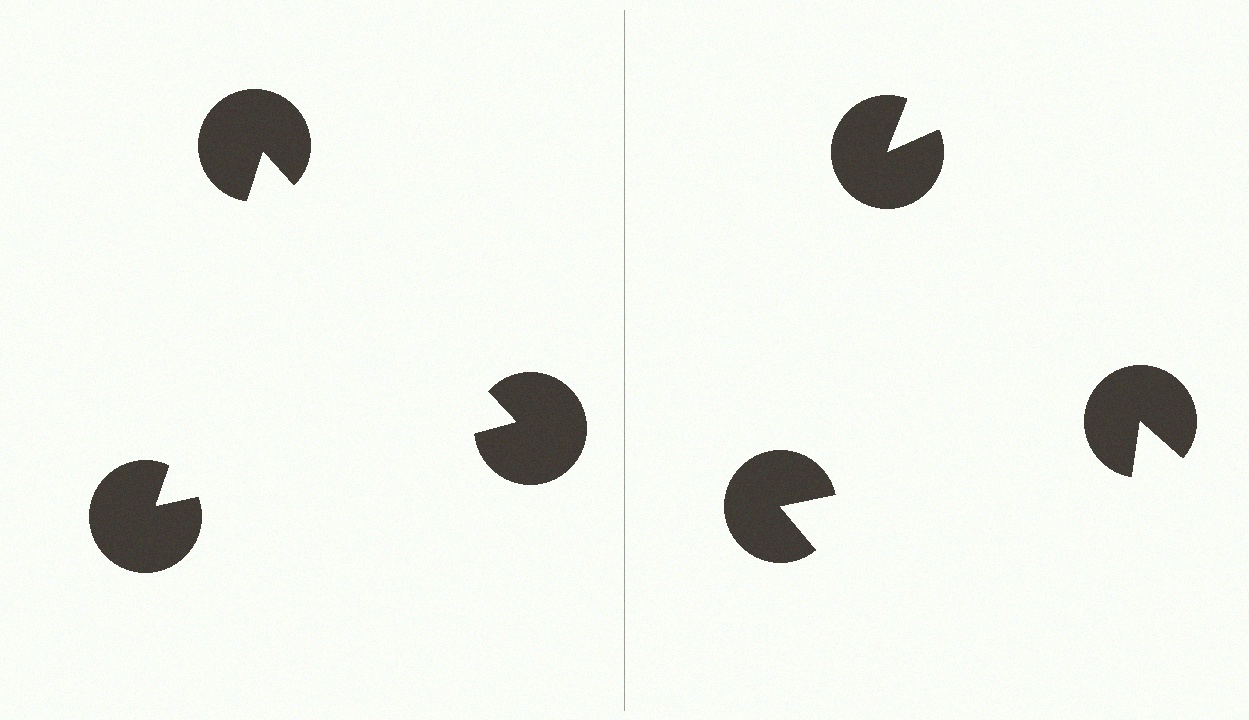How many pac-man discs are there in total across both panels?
6 — 3 on each side.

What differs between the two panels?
The pac-man discs are positioned identically on both sides; only the wedge orientations differ. On the left they align to a triangle; on the right they are misaligned.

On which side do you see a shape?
An illusory triangle appears on the left side. On the right side the wedge cuts are rotated, so no coherent shape forms.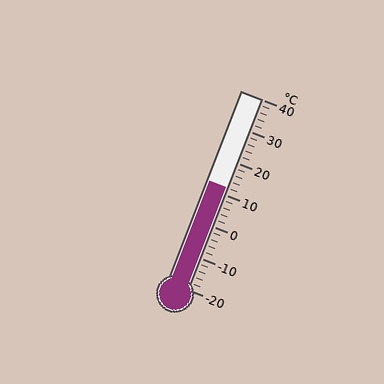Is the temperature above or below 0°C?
The temperature is above 0°C.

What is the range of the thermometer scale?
The thermometer scale ranges from -20°C to 40°C.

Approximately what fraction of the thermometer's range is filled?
The thermometer is filled to approximately 55% of its range.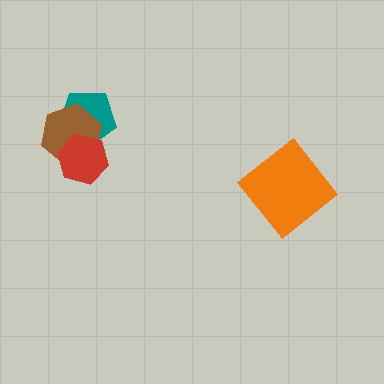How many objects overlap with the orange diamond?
0 objects overlap with the orange diamond.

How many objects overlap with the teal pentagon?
2 objects overlap with the teal pentagon.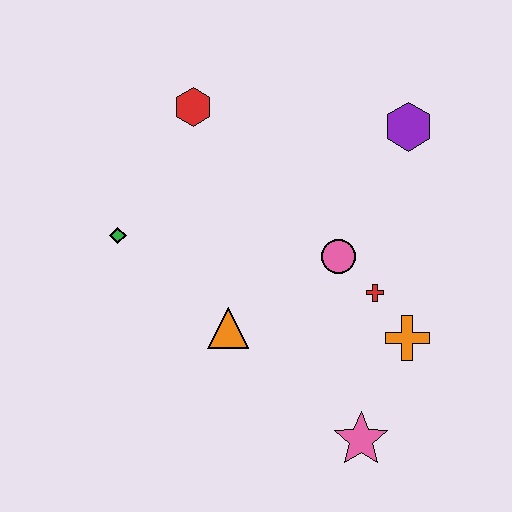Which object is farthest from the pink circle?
The green diamond is farthest from the pink circle.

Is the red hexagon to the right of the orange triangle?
No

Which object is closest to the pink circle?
The red cross is closest to the pink circle.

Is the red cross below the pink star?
No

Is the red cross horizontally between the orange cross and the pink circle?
Yes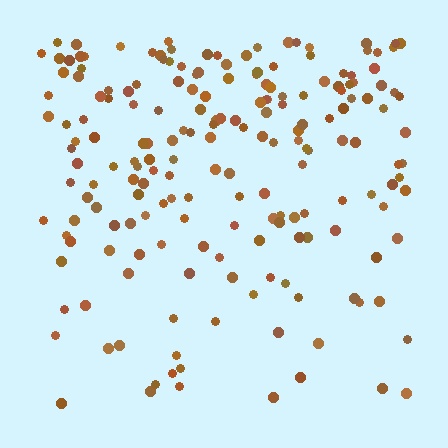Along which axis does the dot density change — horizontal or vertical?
Vertical.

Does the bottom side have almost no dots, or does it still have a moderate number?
Still a moderate number, just noticeably fewer than the top.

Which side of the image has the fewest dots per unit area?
The bottom.